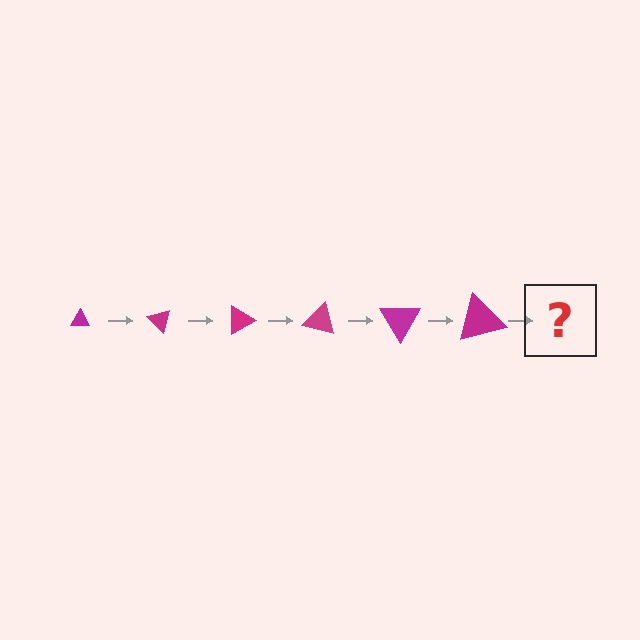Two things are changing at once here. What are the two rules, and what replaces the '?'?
The two rules are that the triangle grows larger each step and it rotates 45 degrees each step. The '?' should be a triangle, larger than the previous one and rotated 270 degrees from the start.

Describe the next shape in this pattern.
It should be a triangle, larger than the previous one and rotated 270 degrees from the start.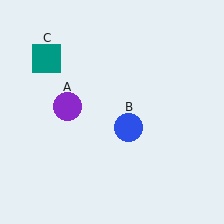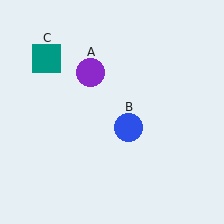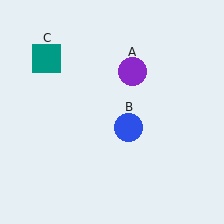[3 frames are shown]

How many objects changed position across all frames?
1 object changed position: purple circle (object A).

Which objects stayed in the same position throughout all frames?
Blue circle (object B) and teal square (object C) remained stationary.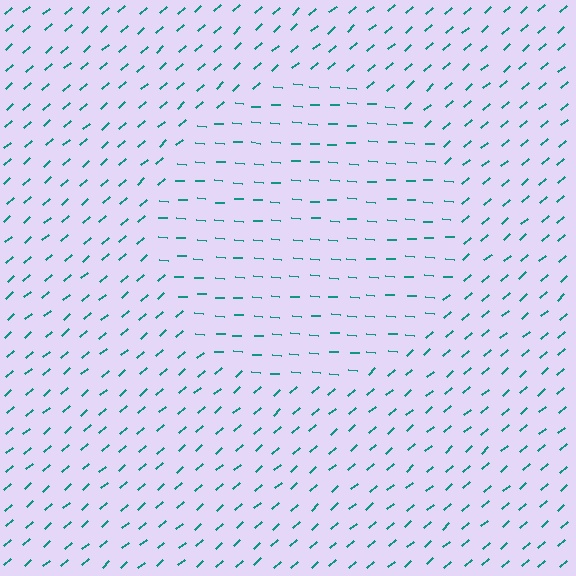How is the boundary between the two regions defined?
The boundary is defined purely by a change in line orientation (approximately 45 degrees difference). All lines are the same color and thickness.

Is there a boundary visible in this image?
Yes, there is a texture boundary formed by a change in line orientation.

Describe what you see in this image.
The image is filled with small teal line segments. A circle region in the image has lines oriented differently from the surrounding lines, creating a visible texture boundary.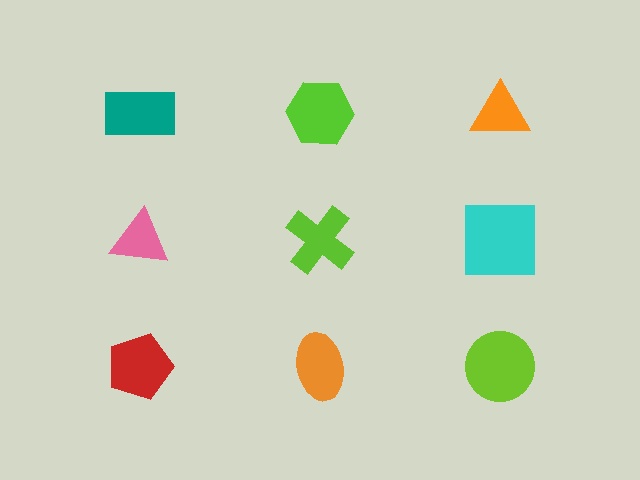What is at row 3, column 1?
A red pentagon.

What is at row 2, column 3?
A cyan square.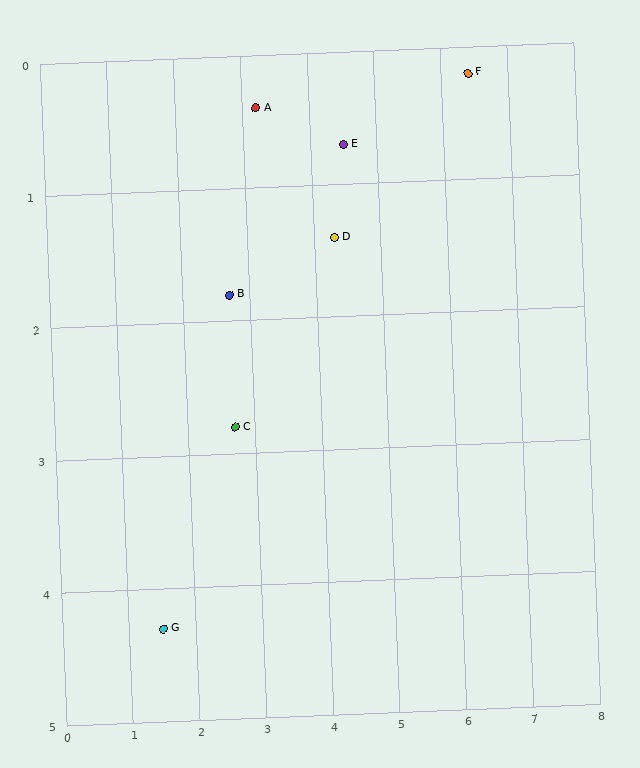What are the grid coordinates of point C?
Point C is at approximately (2.7, 2.8).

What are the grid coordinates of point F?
Point F is at approximately (6.4, 0.2).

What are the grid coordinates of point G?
Point G is at approximately (1.5, 4.3).